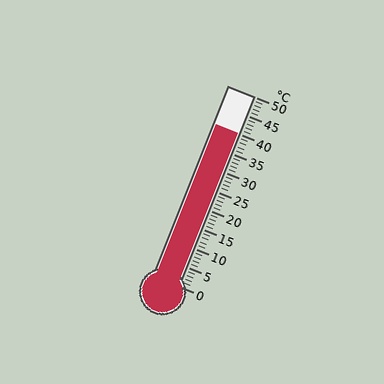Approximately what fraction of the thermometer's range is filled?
The thermometer is filled to approximately 80% of its range.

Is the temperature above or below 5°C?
The temperature is above 5°C.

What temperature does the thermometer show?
The thermometer shows approximately 40°C.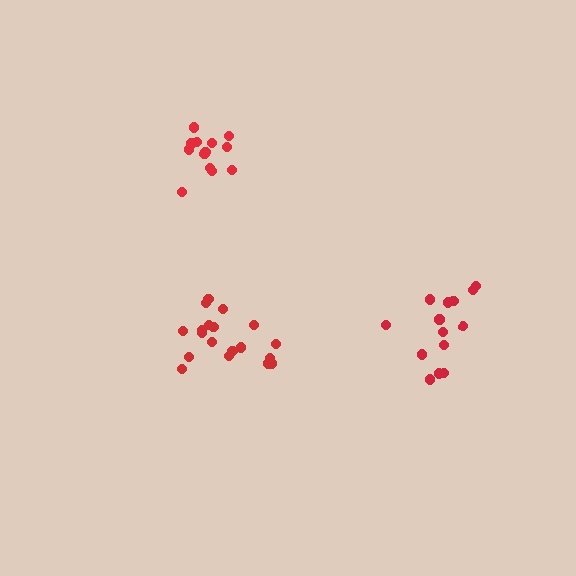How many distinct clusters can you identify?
There are 3 distinct clusters.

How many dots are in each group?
Group 1: 14 dots, Group 2: 14 dots, Group 3: 19 dots (47 total).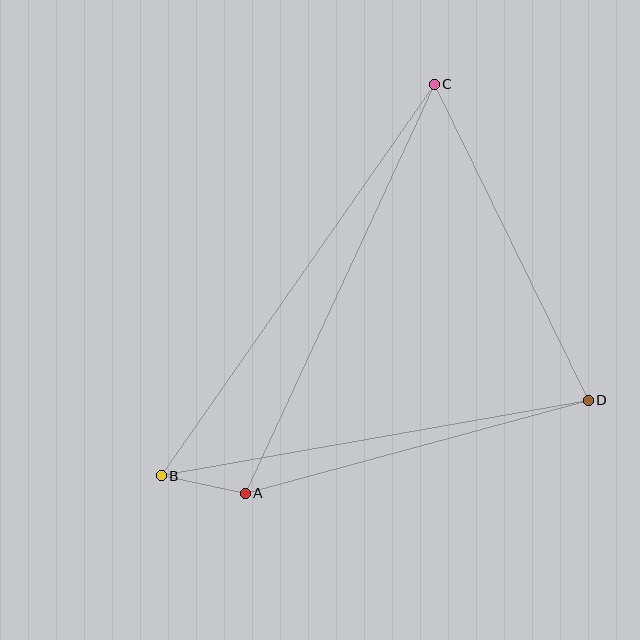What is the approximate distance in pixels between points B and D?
The distance between B and D is approximately 434 pixels.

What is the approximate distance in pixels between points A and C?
The distance between A and C is approximately 451 pixels.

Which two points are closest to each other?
Points A and B are closest to each other.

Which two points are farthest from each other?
Points B and C are farthest from each other.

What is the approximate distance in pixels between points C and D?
The distance between C and D is approximately 351 pixels.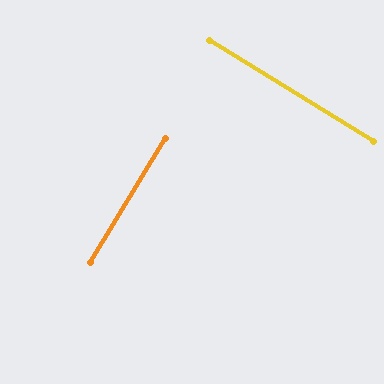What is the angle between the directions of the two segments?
Approximately 90 degrees.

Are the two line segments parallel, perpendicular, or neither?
Perpendicular — they meet at approximately 90°.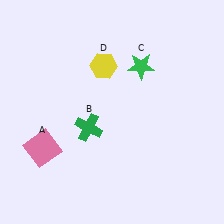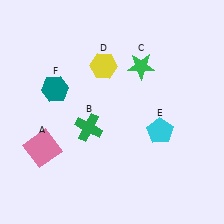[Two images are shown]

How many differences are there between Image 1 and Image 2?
There are 2 differences between the two images.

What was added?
A cyan pentagon (E), a teal hexagon (F) were added in Image 2.